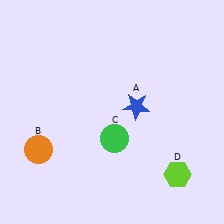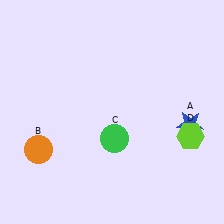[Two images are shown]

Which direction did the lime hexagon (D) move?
The lime hexagon (D) moved up.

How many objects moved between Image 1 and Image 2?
2 objects moved between the two images.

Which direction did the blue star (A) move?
The blue star (A) moved right.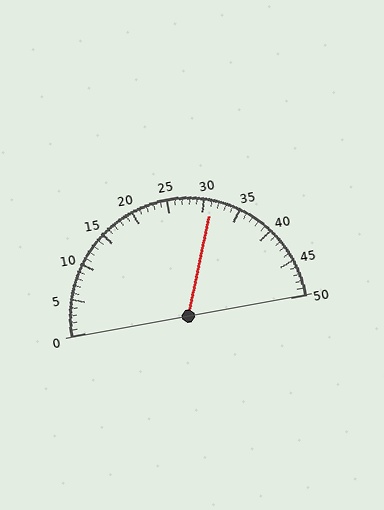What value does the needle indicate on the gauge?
The needle indicates approximately 31.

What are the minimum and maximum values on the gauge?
The gauge ranges from 0 to 50.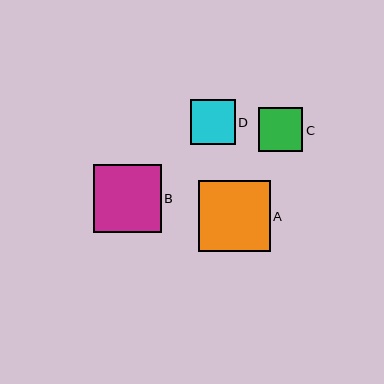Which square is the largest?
Square A is the largest with a size of approximately 71 pixels.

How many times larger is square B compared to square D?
Square B is approximately 1.5 times the size of square D.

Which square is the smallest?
Square C is the smallest with a size of approximately 44 pixels.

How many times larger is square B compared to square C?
Square B is approximately 1.5 times the size of square C.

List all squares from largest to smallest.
From largest to smallest: A, B, D, C.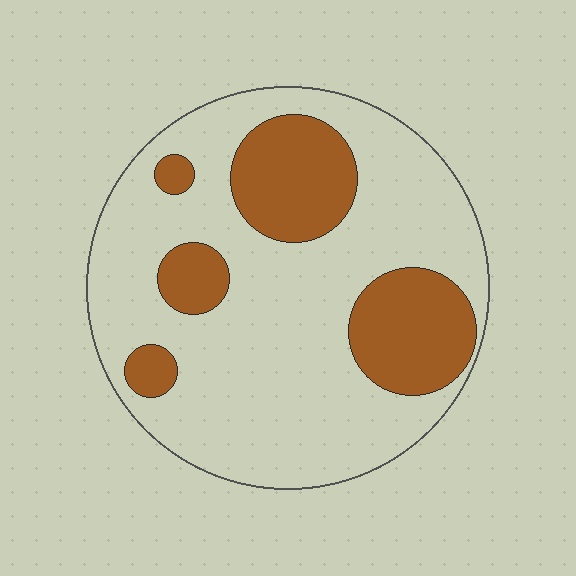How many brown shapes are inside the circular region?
5.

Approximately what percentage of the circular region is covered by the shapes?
Approximately 25%.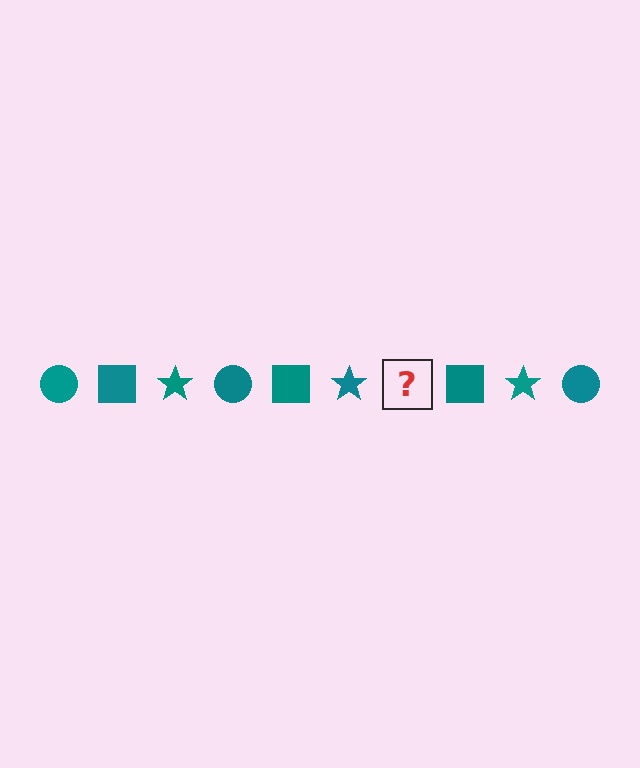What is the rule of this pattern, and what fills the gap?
The rule is that the pattern cycles through circle, square, star shapes in teal. The gap should be filled with a teal circle.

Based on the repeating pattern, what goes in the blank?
The blank should be a teal circle.